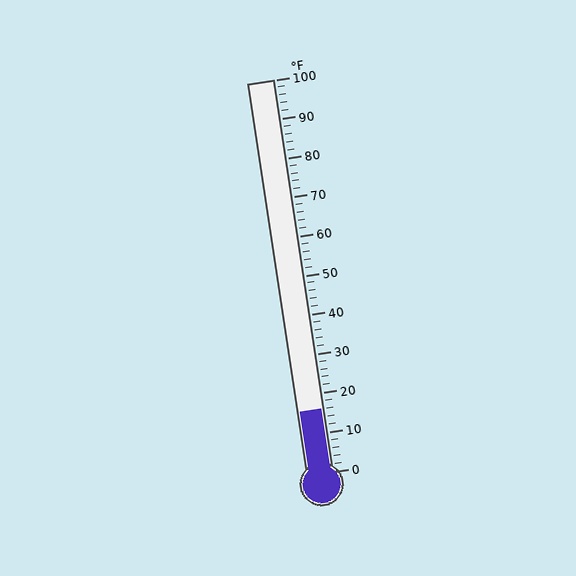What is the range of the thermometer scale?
The thermometer scale ranges from 0°F to 100°F.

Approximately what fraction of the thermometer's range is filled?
The thermometer is filled to approximately 15% of its range.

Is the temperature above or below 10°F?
The temperature is above 10°F.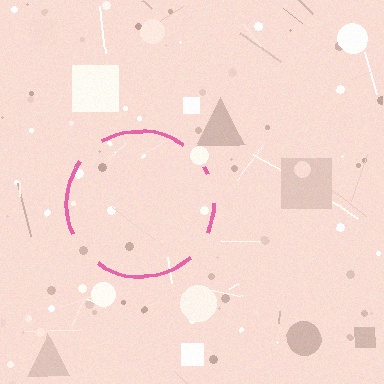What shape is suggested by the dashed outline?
The dashed outline suggests a circle.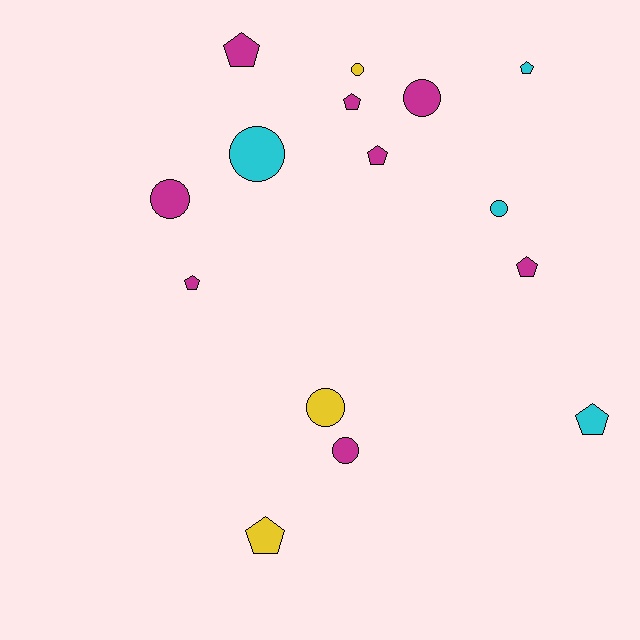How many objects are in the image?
There are 15 objects.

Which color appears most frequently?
Magenta, with 8 objects.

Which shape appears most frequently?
Pentagon, with 8 objects.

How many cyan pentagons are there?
There are 2 cyan pentagons.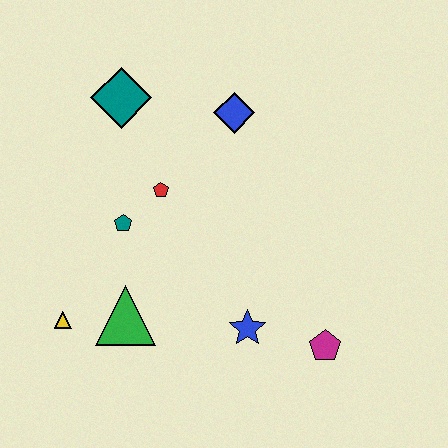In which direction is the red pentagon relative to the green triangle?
The red pentagon is above the green triangle.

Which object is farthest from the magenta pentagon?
The teal diamond is farthest from the magenta pentagon.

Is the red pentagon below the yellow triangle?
No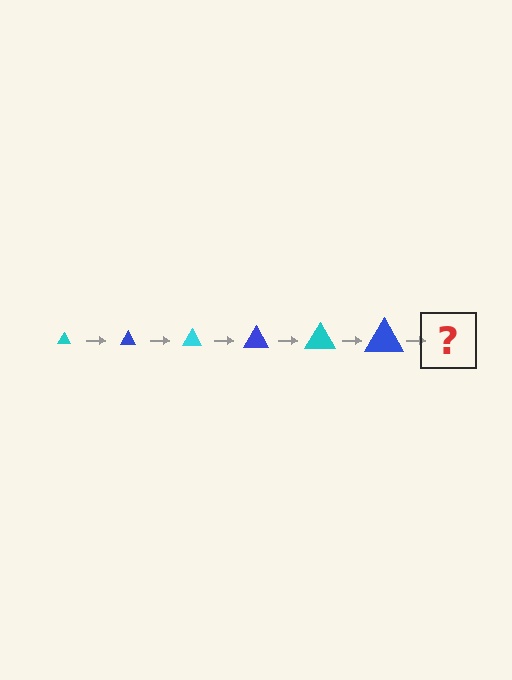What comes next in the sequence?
The next element should be a cyan triangle, larger than the previous one.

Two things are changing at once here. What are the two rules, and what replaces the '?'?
The two rules are that the triangle grows larger each step and the color cycles through cyan and blue. The '?' should be a cyan triangle, larger than the previous one.